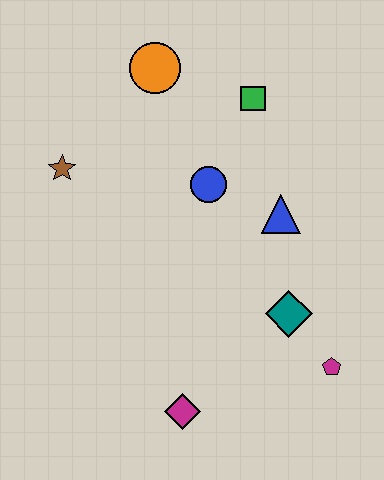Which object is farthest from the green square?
The magenta diamond is farthest from the green square.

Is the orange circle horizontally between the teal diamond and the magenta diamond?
No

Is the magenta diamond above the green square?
No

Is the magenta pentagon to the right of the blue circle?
Yes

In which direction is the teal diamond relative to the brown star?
The teal diamond is to the right of the brown star.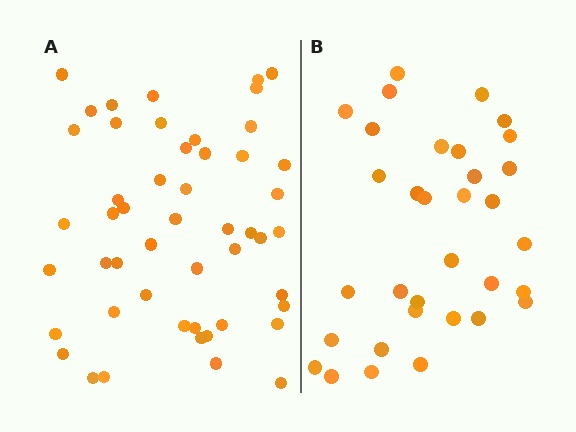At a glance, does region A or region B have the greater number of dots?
Region A (the left region) has more dots.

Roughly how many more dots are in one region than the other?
Region A has approximately 15 more dots than region B.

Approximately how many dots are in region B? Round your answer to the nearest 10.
About 30 dots. (The exact count is 33, which rounds to 30.)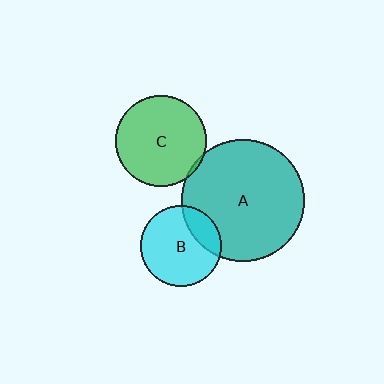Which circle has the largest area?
Circle A (teal).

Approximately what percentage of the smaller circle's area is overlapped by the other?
Approximately 5%.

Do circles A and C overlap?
Yes.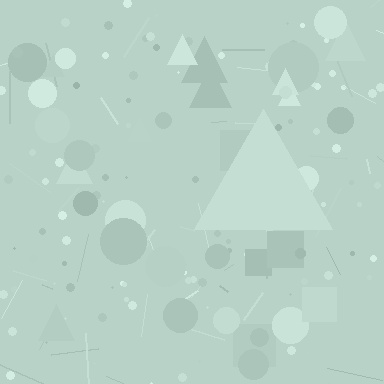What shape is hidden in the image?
A triangle is hidden in the image.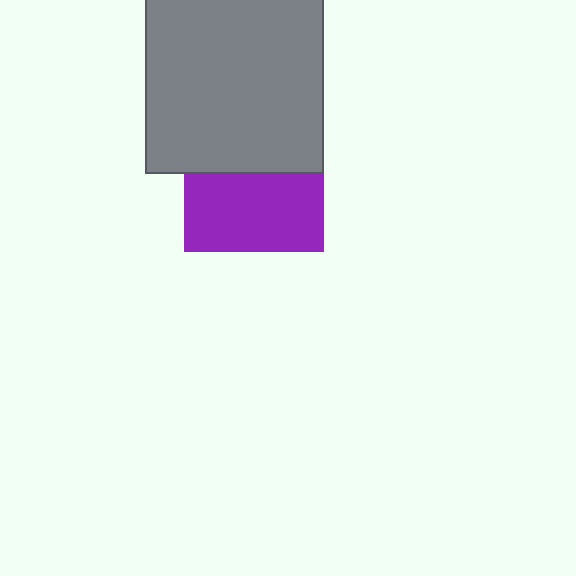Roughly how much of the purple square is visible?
About half of it is visible (roughly 56%).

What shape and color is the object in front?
The object in front is a gray square.